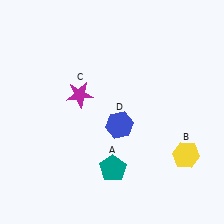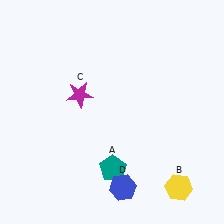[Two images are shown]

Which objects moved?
The objects that moved are: the yellow hexagon (B), the blue hexagon (D).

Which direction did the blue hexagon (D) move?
The blue hexagon (D) moved down.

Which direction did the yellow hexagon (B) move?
The yellow hexagon (B) moved down.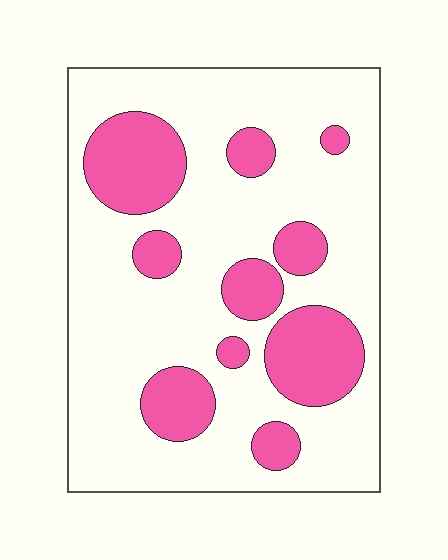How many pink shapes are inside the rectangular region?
10.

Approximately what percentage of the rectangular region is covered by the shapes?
Approximately 25%.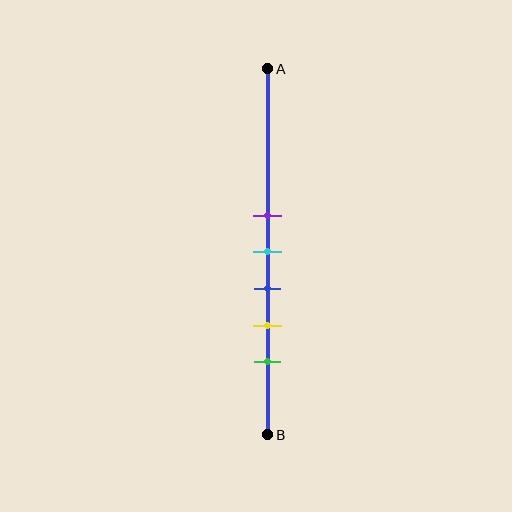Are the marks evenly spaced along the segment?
Yes, the marks are approximately evenly spaced.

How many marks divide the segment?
There are 5 marks dividing the segment.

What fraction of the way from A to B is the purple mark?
The purple mark is approximately 40% (0.4) of the way from A to B.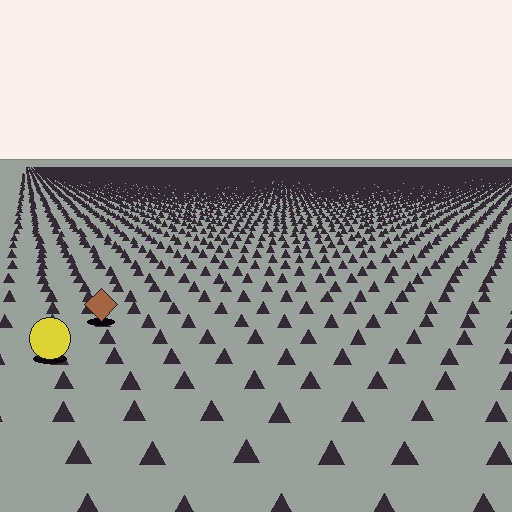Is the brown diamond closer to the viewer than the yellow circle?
No. The yellow circle is closer — you can tell from the texture gradient: the ground texture is coarser near it.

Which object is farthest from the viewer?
The brown diamond is farthest from the viewer. It appears smaller and the ground texture around it is denser.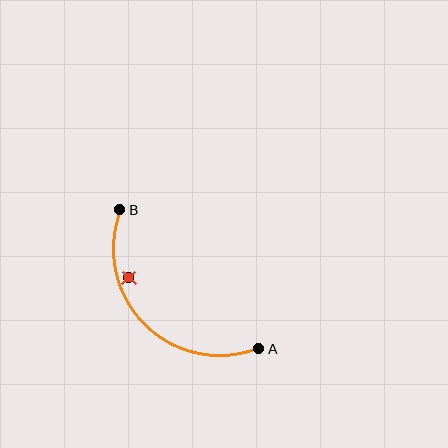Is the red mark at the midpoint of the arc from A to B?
No — the red mark does not lie on the arc at all. It sits slightly inside the curve.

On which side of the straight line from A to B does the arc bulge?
The arc bulges below and to the left of the straight line connecting A and B.